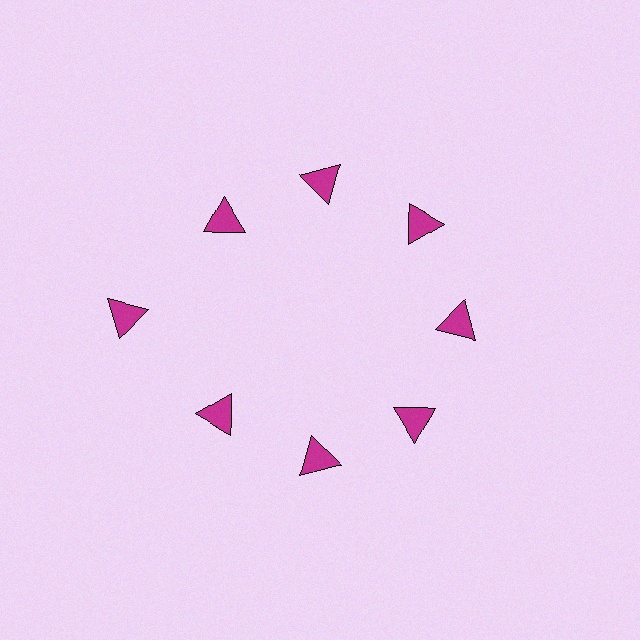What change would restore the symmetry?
The symmetry would be restored by moving it inward, back onto the ring so that all 8 triangles sit at equal angles and equal distance from the center.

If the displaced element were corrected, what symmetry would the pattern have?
It would have 8-fold rotational symmetry — the pattern would map onto itself every 45 degrees.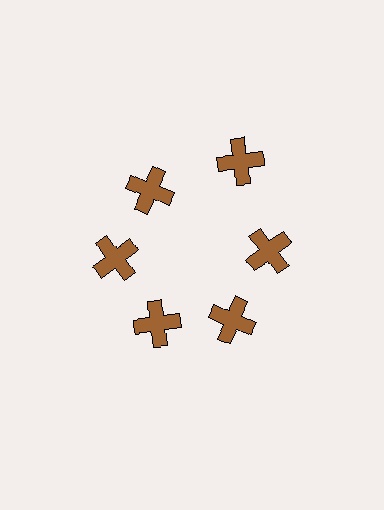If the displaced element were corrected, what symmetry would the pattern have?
It would have 6-fold rotational symmetry — the pattern would map onto itself every 60 degrees.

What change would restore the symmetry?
The symmetry would be restored by moving it inward, back onto the ring so that all 6 crosses sit at equal angles and equal distance from the center.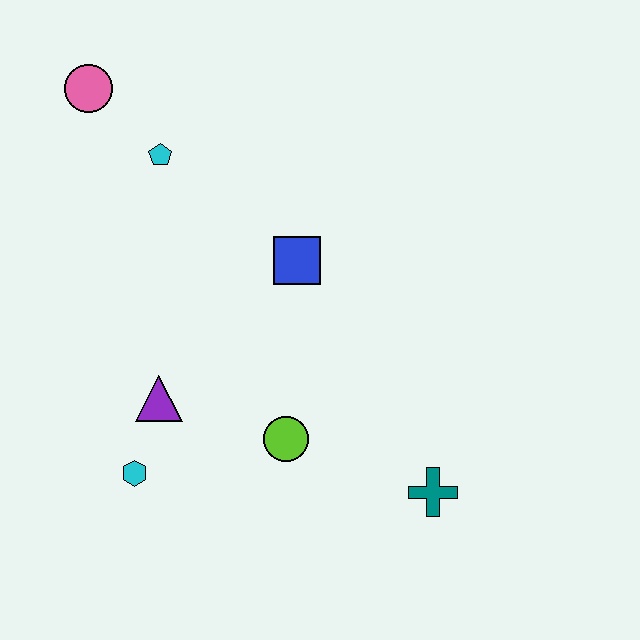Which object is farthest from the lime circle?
The pink circle is farthest from the lime circle.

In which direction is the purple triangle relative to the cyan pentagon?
The purple triangle is below the cyan pentagon.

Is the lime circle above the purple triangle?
No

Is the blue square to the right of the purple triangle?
Yes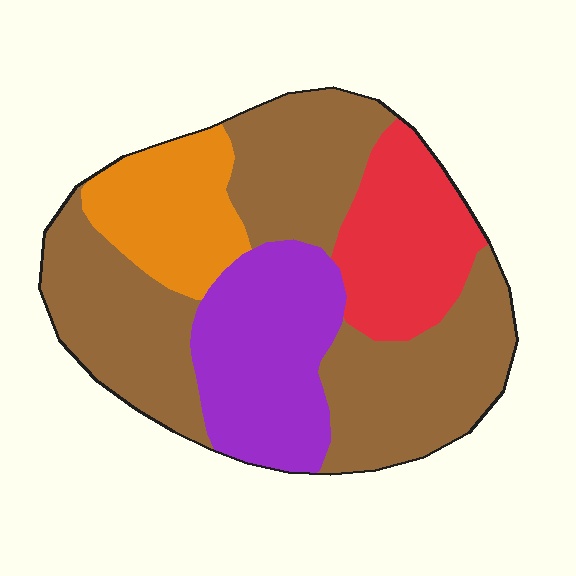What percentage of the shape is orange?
Orange takes up less than a sixth of the shape.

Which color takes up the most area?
Brown, at roughly 50%.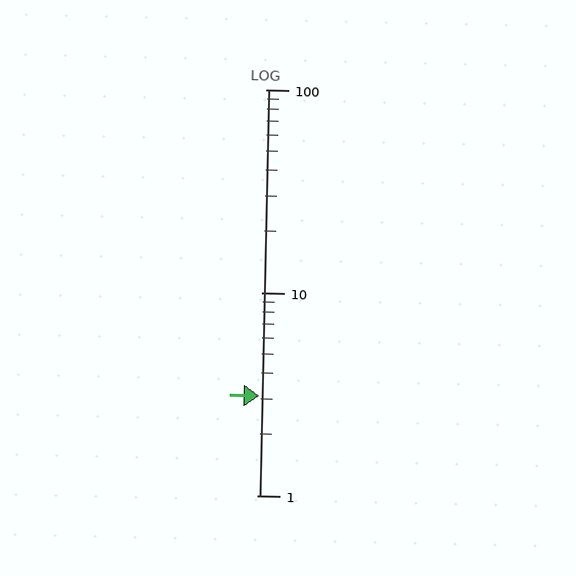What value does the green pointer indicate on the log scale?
The pointer indicates approximately 3.1.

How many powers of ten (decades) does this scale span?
The scale spans 2 decades, from 1 to 100.